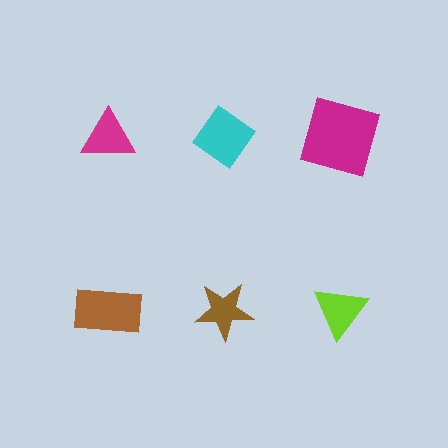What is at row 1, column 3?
A magenta square.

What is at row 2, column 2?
A brown star.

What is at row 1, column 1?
A magenta triangle.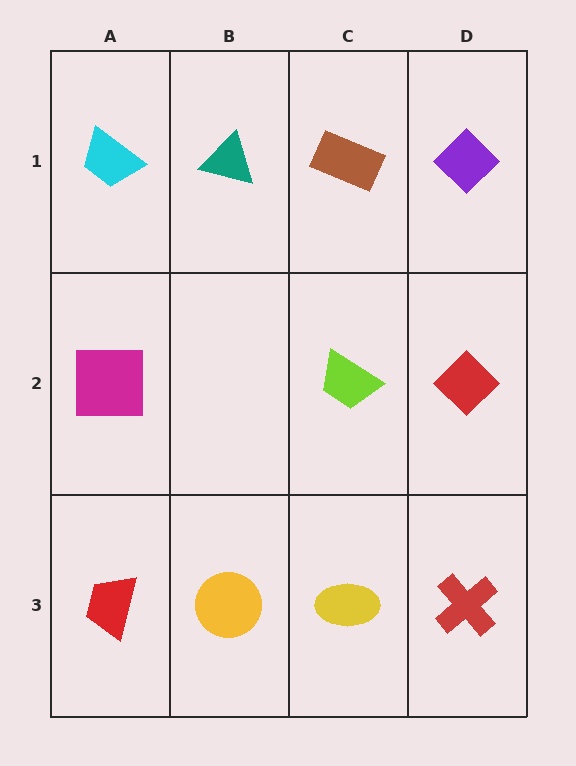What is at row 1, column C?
A brown rectangle.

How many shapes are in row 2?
3 shapes.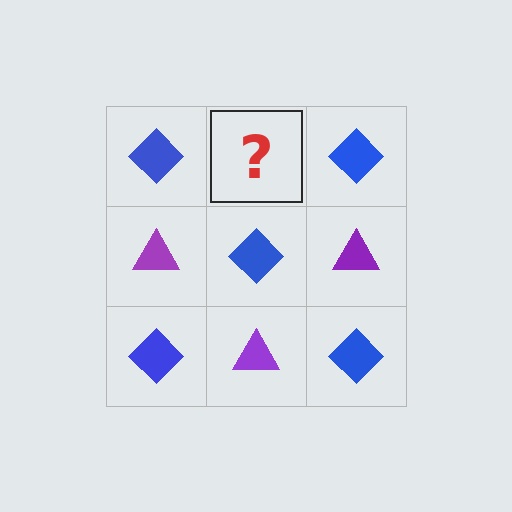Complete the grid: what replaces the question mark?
The question mark should be replaced with a purple triangle.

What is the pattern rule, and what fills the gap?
The rule is that it alternates blue diamond and purple triangle in a checkerboard pattern. The gap should be filled with a purple triangle.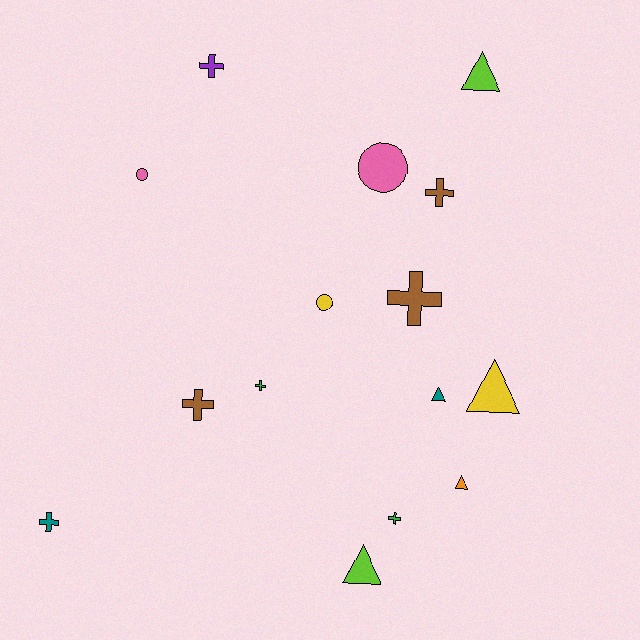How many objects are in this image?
There are 15 objects.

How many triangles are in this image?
There are 5 triangles.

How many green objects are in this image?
There are 2 green objects.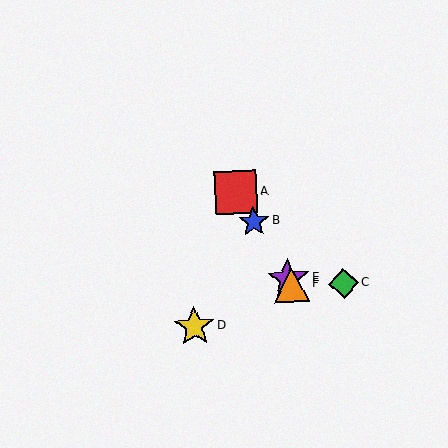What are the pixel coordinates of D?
Object D is at (194, 327).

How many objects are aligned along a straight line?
4 objects (A, B, E, F) are aligned along a straight line.